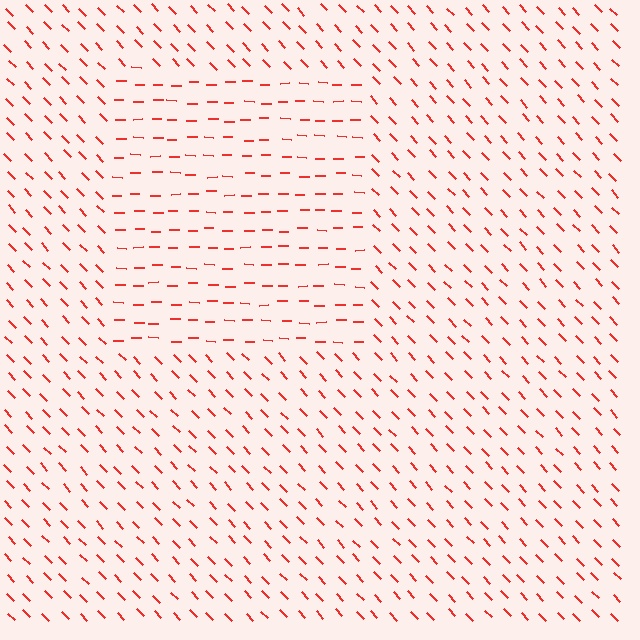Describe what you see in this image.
The image is filled with small red line segments. A rectangle region in the image has lines oriented differently from the surrounding lines, creating a visible texture boundary.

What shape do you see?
I see a rectangle.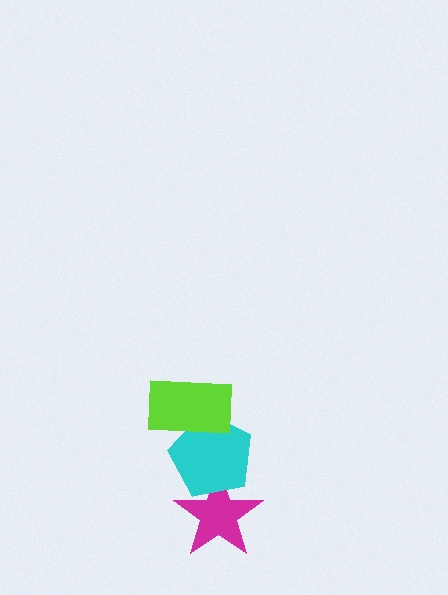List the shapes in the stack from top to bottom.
From top to bottom: the lime rectangle, the cyan pentagon, the magenta star.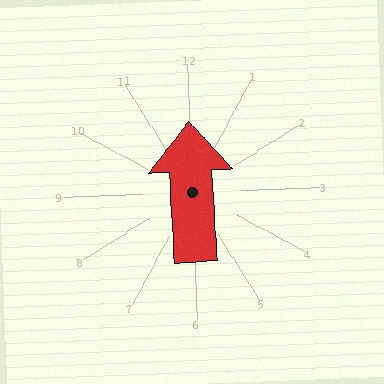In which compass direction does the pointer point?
North.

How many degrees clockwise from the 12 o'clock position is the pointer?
Approximately 359 degrees.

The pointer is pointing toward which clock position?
Roughly 12 o'clock.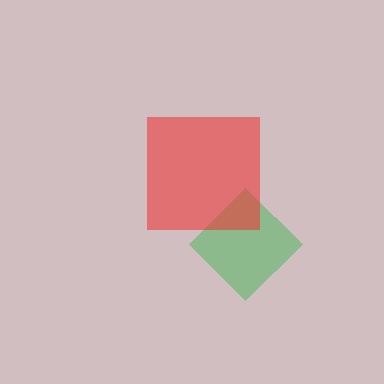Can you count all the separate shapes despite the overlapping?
Yes, there are 2 separate shapes.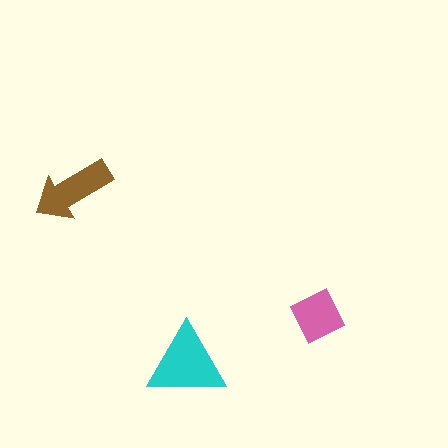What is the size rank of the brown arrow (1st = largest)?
2nd.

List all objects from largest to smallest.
The cyan triangle, the brown arrow, the pink diamond.